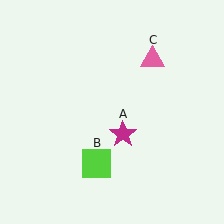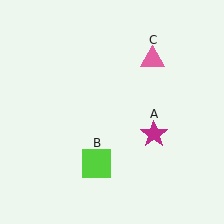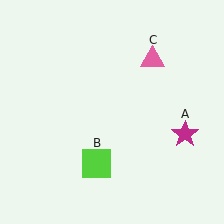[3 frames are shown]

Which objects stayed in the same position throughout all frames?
Lime square (object B) and pink triangle (object C) remained stationary.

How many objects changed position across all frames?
1 object changed position: magenta star (object A).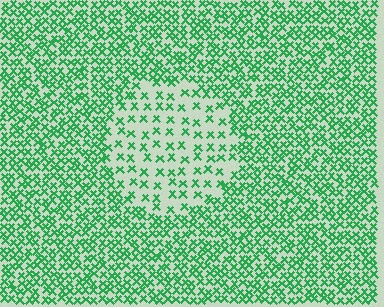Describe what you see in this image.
The image contains small green elements arranged at two different densities. A circle-shaped region is visible where the elements are less densely packed than the surrounding area.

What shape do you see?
I see a circle.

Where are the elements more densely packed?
The elements are more densely packed outside the circle boundary.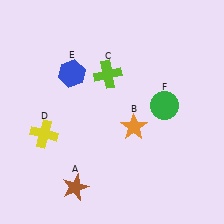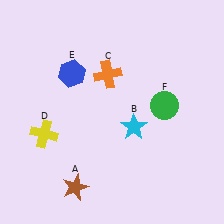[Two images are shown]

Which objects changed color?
B changed from orange to cyan. C changed from lime to orange.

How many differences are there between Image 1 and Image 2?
There are 2 differences between the two images.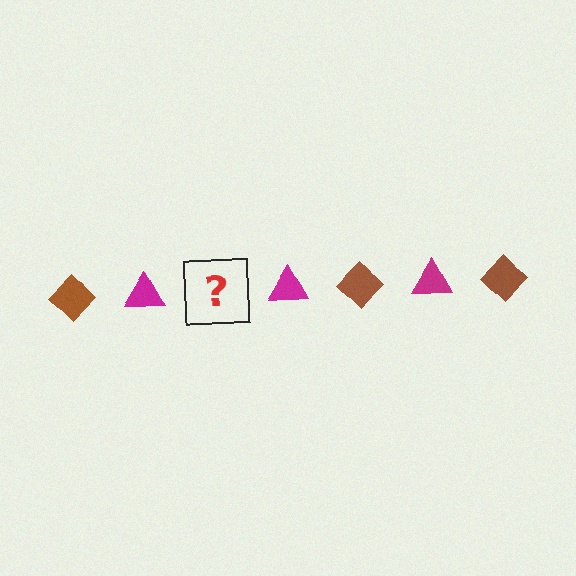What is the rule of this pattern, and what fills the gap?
The rule is that the pattern alternates between brown diamond and magenta triangle. The gap should be filled with a brown diamond.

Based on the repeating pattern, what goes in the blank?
The blank should be a brown diamond.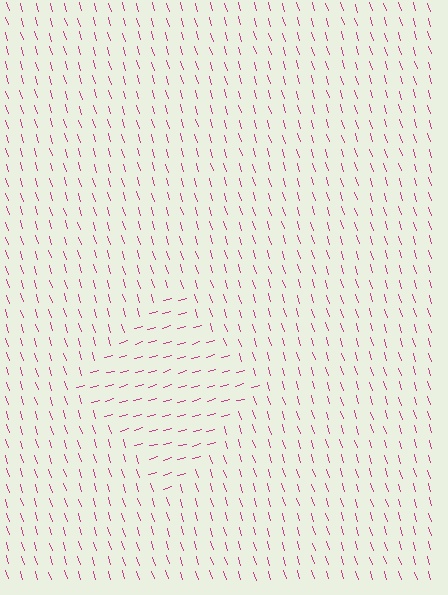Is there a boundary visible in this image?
Yes, there is a texture boundary formed by a change in line orientation.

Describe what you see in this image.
The image is filled with small magenta line segments. A diamond region in the image has lines oriented differently from the surrounding lines, creating a visible texture boundary.